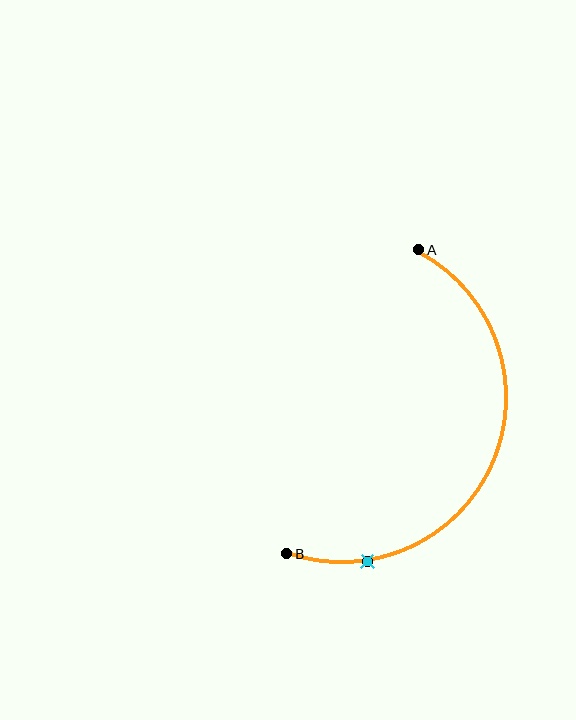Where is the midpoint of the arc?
The arc midpoint is the point on the curve farthest from the straight line joining A and B. It sits to the right of that line.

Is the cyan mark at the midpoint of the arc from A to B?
No. The cyan mark lies on the arc but is closer to endpoint B. The arc midpoint would be at the point on the curve equidistant along the arc from both A and B.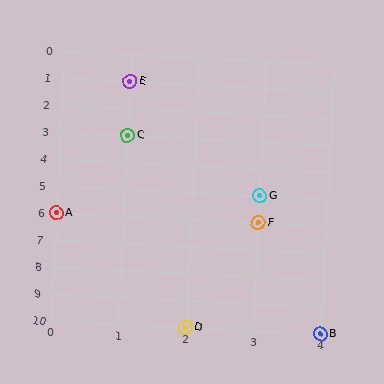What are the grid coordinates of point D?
Point D is at grid coordinates (2, 10).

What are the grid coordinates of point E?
Point E is at grid coordinates (1, 1).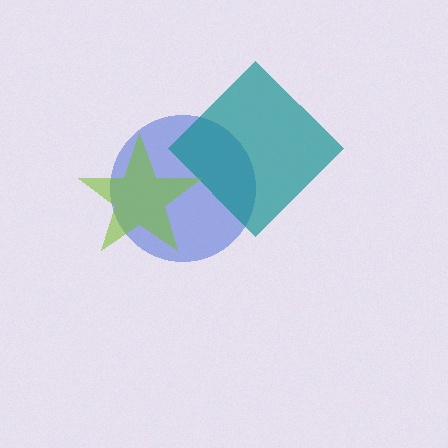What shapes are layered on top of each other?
The layered shapes are: a blue circle, a teal diamond, a lime star.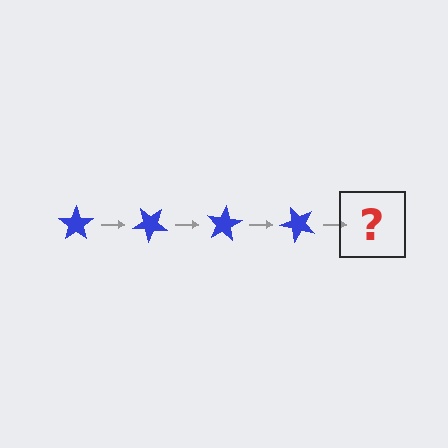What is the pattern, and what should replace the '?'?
The pattern is that the star rotates 40 degrees each step. The '?' should be a blue star rotated 160 degrees.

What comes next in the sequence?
The next element should be a blue star rotated 160 degrees.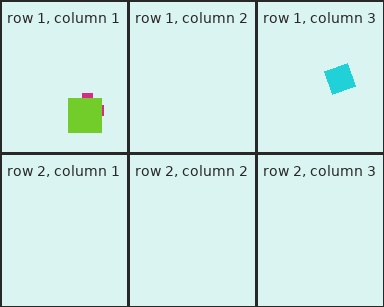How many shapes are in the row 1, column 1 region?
2.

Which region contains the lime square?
The row 1, column 1 region.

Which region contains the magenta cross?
The row 1, column 1 region.